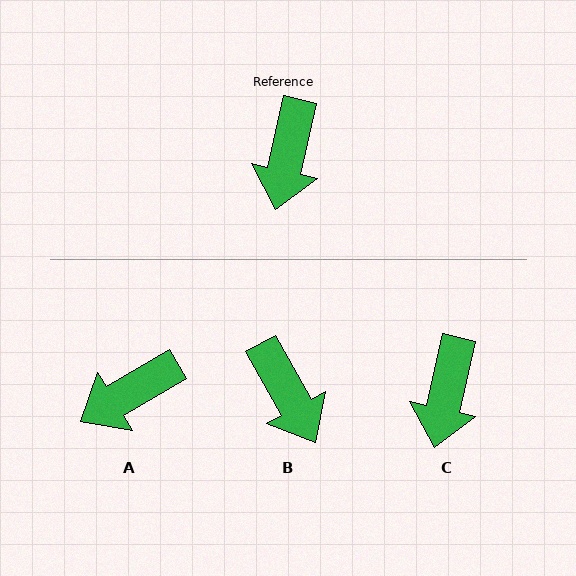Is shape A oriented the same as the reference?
No, it is off by about 47 degrees.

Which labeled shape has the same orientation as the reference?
C.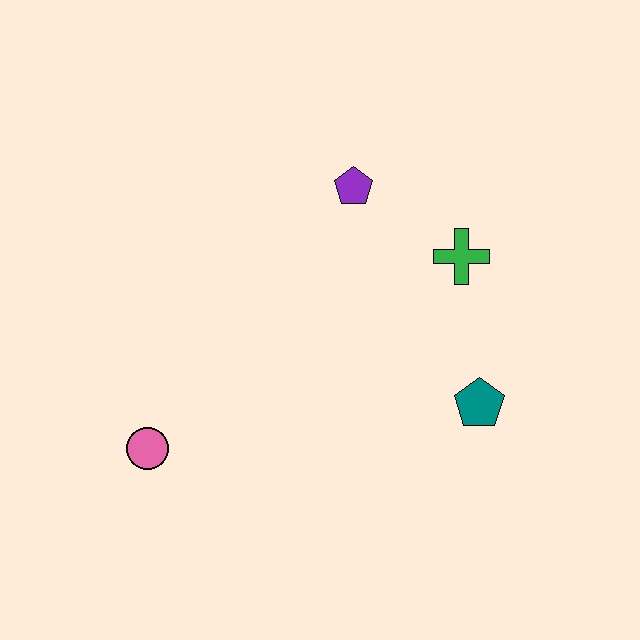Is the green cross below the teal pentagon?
No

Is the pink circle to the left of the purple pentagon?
Yes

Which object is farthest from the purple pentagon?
The pink circle is farthest from the purple pentagon.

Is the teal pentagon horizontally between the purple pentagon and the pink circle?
No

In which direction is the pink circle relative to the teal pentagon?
The pink circle is to the left of the teal pentagon.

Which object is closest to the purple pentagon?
The green cross is closest to the purple pentagon.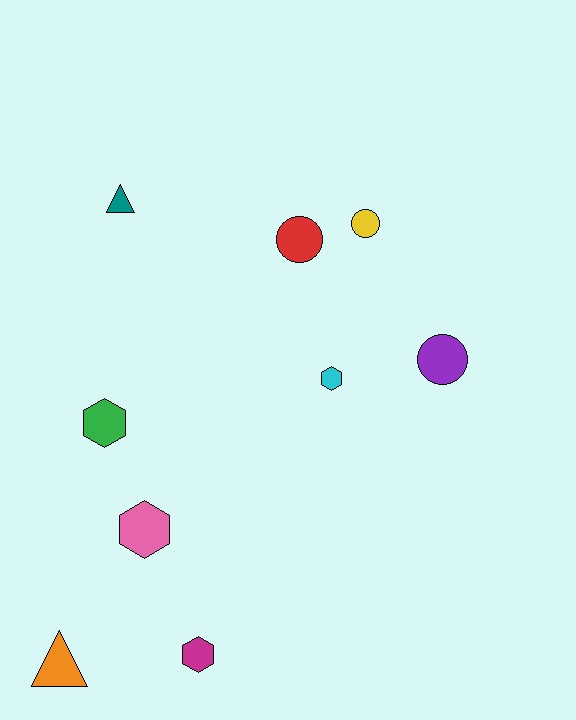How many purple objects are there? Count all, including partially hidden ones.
There is 1 purple object.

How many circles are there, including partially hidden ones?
There are 3 circles.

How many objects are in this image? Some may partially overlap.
There are 9 objects.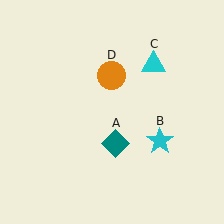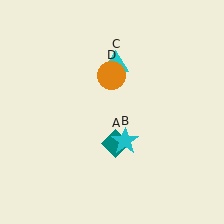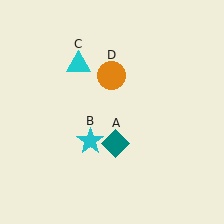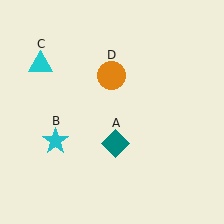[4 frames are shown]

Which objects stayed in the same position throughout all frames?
Teal diamond (object A) and orange circle (object D) remained stationary.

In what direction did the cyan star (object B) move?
The cyan star (object B) moved left.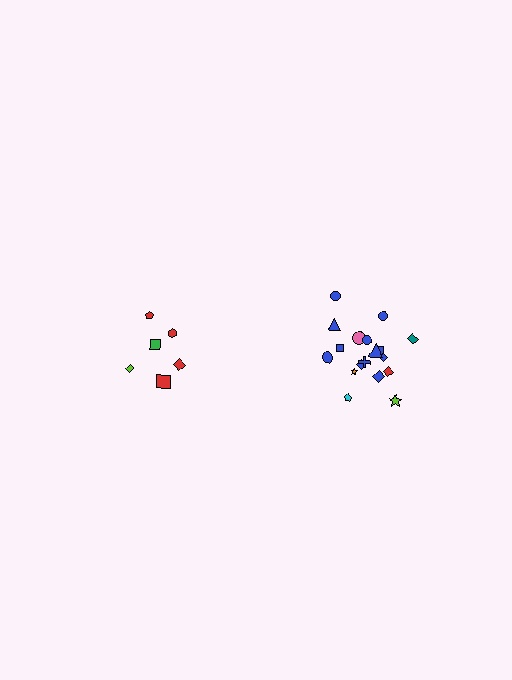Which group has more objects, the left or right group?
The right group.